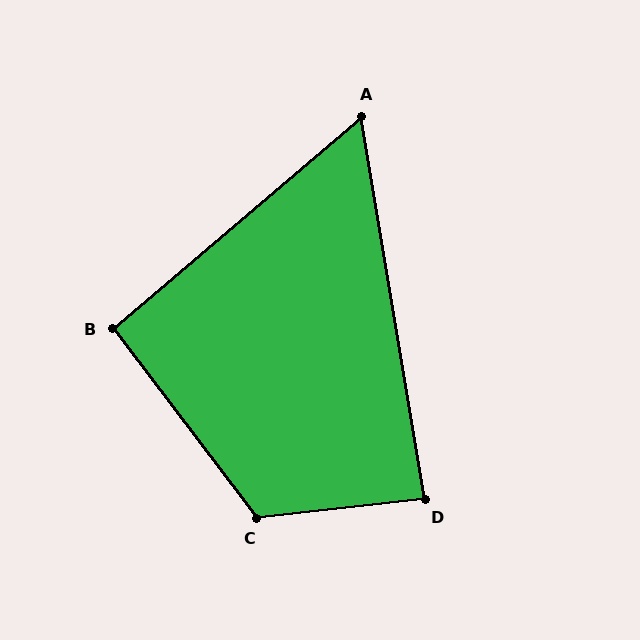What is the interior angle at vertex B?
Approximately 93 degrees (approximately right).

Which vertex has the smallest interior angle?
A, at approximately 59 degrees.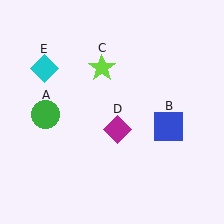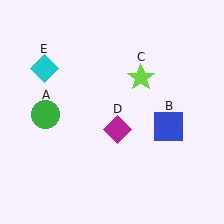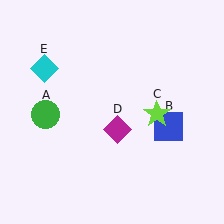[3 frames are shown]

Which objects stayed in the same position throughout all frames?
Green circle (object A) and blue square (object B) and magenta diamond (object D) and cyan diamond (object E) remained stationary.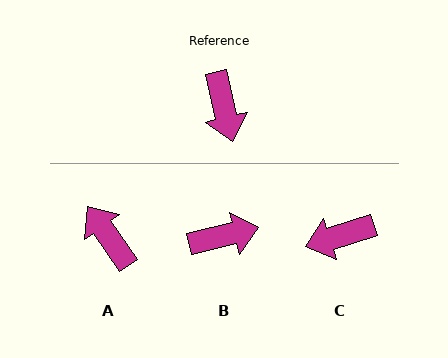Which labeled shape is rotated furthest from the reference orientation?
A, about 158 degrees away.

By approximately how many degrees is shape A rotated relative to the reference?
Approximately 158 degrees clockwise.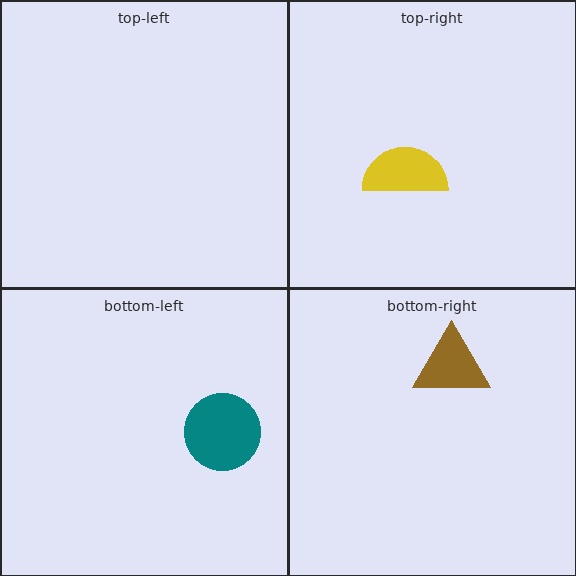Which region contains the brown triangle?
The bottom-right region.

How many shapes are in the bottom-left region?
1.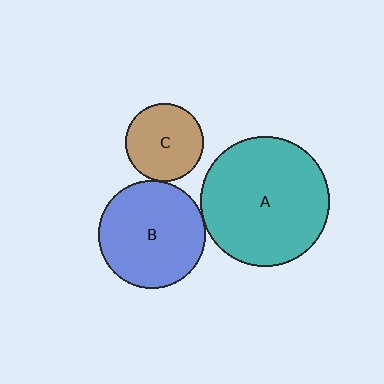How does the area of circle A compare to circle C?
Approximately 2.8 times.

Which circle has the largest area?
Circle A (teal).